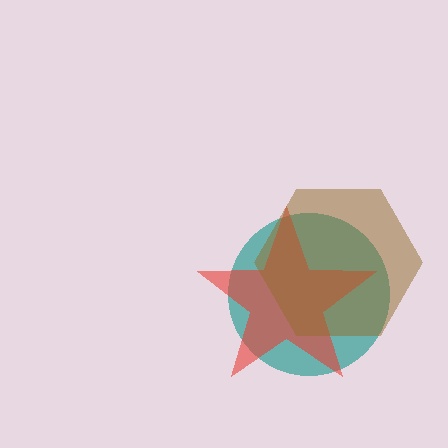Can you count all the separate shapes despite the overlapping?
Yes, there are 3 separate shapes.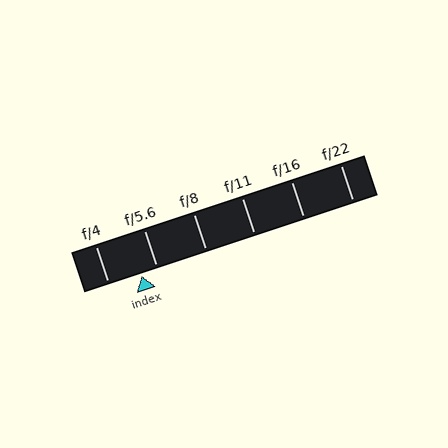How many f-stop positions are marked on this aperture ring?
There are 6 f-stop positions marked.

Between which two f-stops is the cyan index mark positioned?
The index mark is between f/4 and f/5.6.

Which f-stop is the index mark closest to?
The index mark is closest to f/5.6.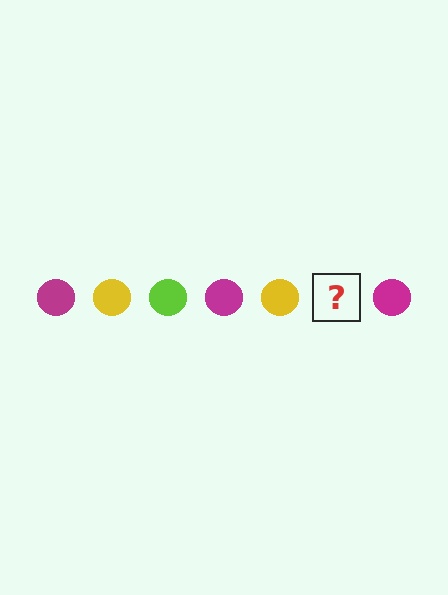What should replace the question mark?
The question mark should be replaced with a lime circle.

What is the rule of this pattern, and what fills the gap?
The rule is that the pattern cycles through magenta, yellow, lime circles. The gap should be filled with a lime circle.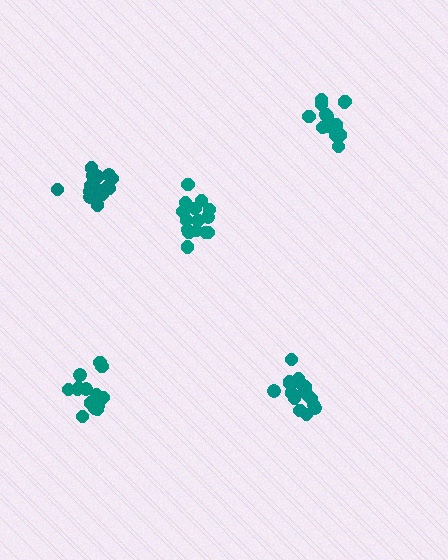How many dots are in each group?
Group 1: 17 dots, Group 2: 17 dots, Group 3: 13 dots, Group 4: 14 dots, Group 5: 17 dots (78 total).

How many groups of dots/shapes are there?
There are 5 groups.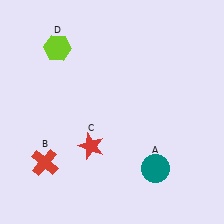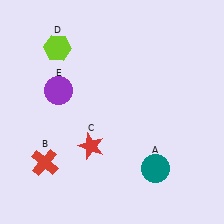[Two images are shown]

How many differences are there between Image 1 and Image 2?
There is 1 difference between the two images.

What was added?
A purple circle (E) was added in Image 2.